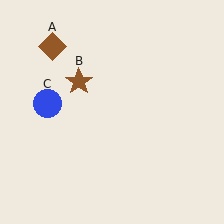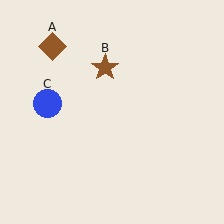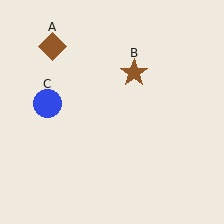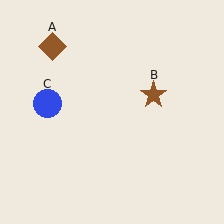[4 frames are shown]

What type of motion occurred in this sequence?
The brown star (object B) rotated clockwise around the center of the scene.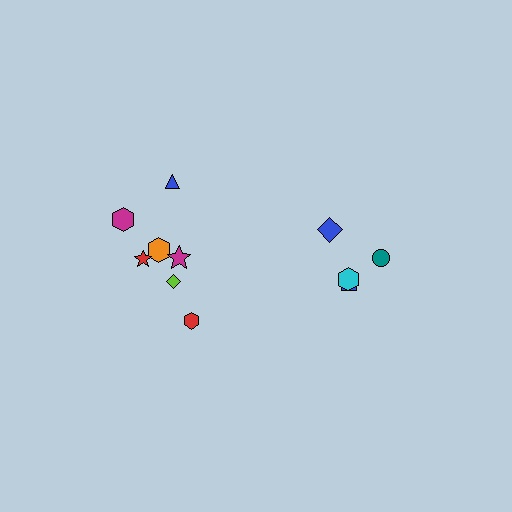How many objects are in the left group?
There are 7 objects.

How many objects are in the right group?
There are 4 objects.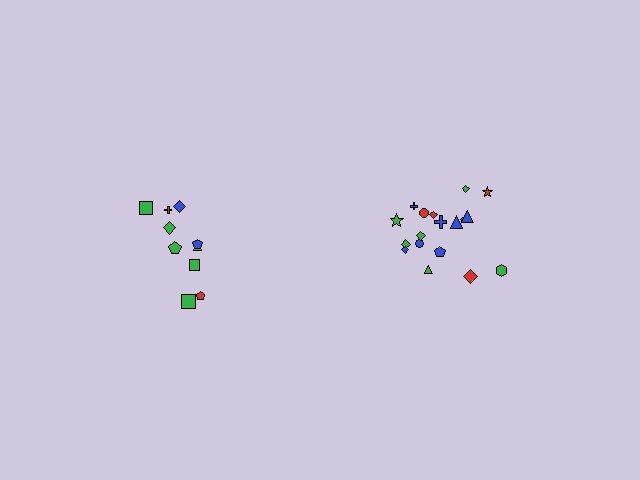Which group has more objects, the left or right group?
The right group.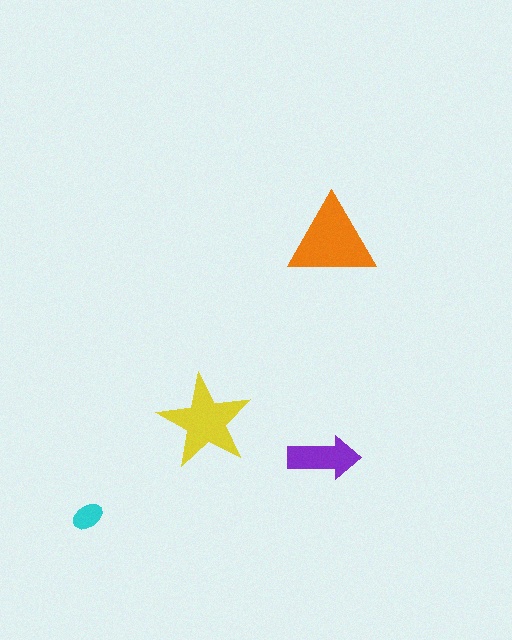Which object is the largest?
The orange triangle.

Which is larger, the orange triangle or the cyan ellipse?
The orange triangle.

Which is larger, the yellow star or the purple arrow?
The yellow star.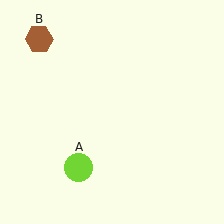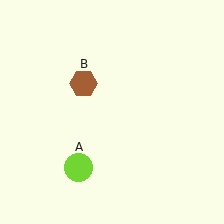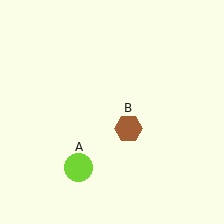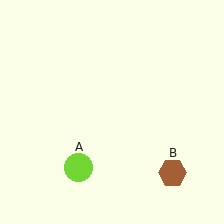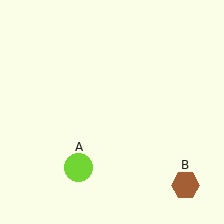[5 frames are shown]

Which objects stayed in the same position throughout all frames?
Lime circle (object A) remained stationary.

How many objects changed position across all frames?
1 object changed position: brown hexagon (object B).